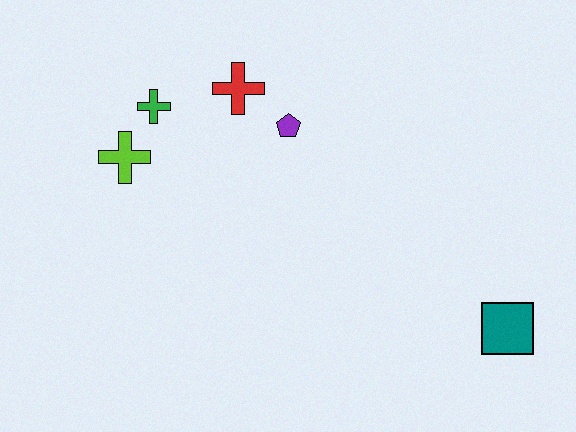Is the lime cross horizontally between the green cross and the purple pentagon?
No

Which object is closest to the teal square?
The purple pentagon is closest to the teal square.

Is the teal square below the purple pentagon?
Yes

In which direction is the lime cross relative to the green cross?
The lime cross is below the green cross.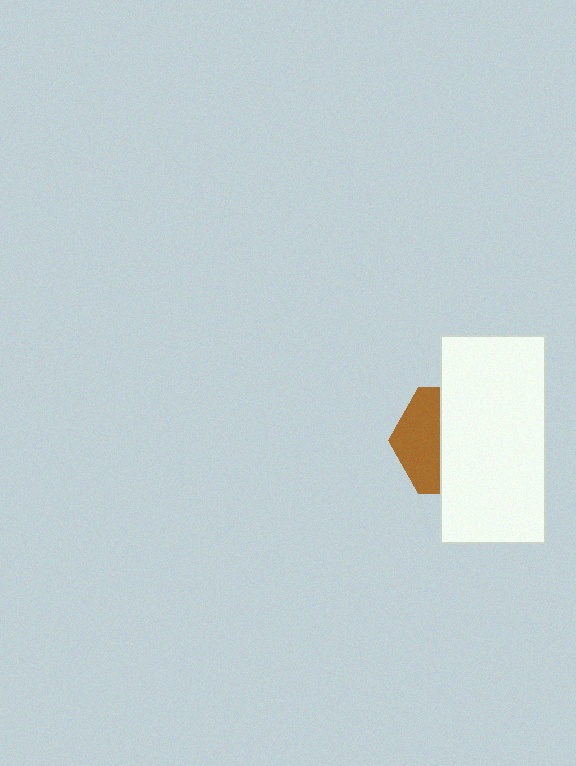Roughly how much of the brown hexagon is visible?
A small part of it is visible (roughly 39%).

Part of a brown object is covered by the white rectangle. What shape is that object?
It is a hexagon.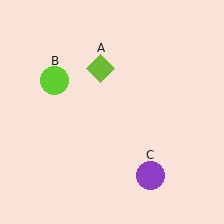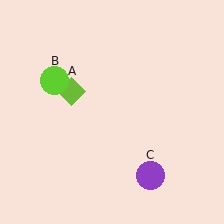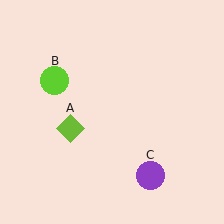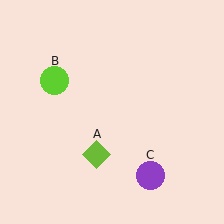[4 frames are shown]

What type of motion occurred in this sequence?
The lime diamond (object A) rotated counterclockwise around the center of the scene.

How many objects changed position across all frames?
1 object changed position: lime diamond (object A).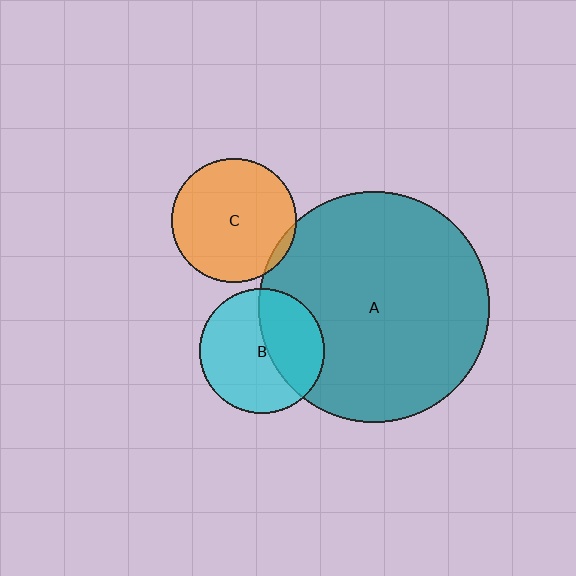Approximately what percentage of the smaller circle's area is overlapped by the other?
Approximately 40%.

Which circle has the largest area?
Circle A (teal).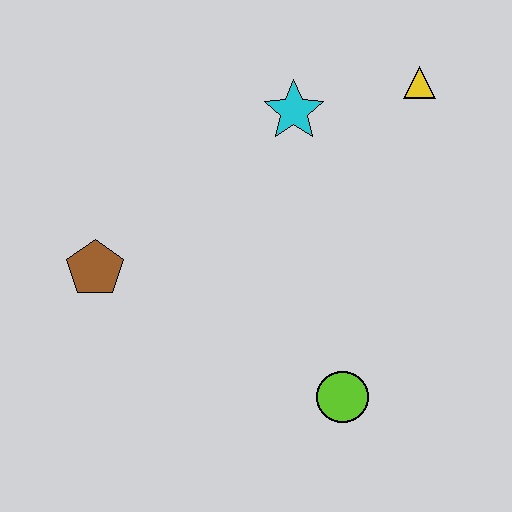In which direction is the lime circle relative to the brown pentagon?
The lime circle is to the right of the brown pentagon.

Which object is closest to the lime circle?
The brown pentagon is closest to the lime circle.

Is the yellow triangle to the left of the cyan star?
No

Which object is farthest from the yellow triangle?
The brown pentagon is farthest from the yellow triangle.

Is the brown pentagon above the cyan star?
No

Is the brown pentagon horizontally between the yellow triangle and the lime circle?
No